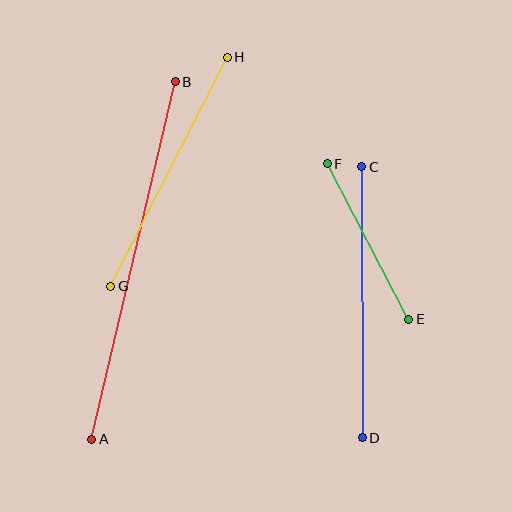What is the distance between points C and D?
The distance is approximately 271 pixels.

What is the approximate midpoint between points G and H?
The midpoint is at approximately (169, 172) pixels.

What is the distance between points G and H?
The distance is approximately 257 pixels.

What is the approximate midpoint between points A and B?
The midpoint is at approximately (133, 260) pixels.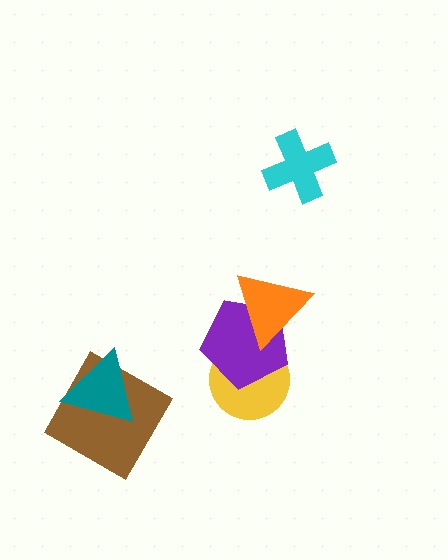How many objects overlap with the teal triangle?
1 object overlaps with the teal triangle.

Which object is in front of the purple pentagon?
The orange triangle is in front of the purple pentagon.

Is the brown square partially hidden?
Yes, it is partially covered by another shape.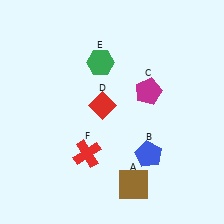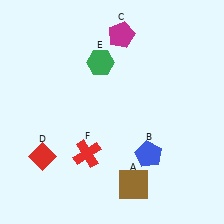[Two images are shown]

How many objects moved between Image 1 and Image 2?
2 objects moved between the two images.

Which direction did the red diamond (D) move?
The red diamond (D) moved left.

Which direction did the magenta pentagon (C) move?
The magenta pentagon (C) moved up.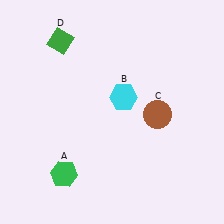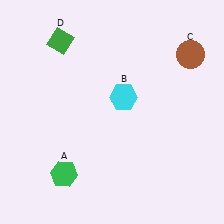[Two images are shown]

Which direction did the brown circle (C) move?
The brown circle (C) moved up.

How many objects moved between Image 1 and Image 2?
1 object moved between the two images.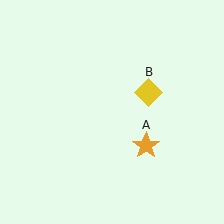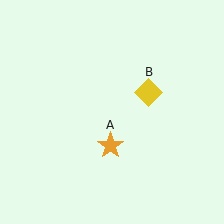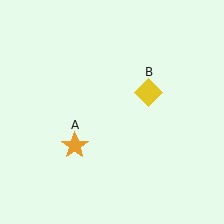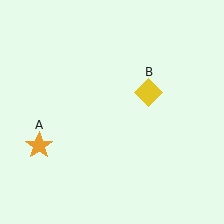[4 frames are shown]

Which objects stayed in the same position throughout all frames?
Yellow diamond (object B) remained stationary.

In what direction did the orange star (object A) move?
The orange star (object A) moved left.